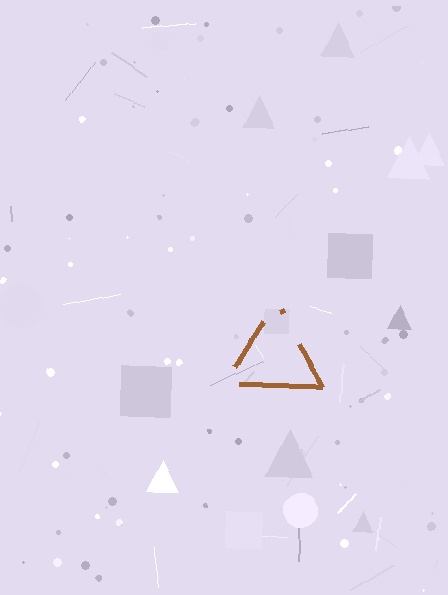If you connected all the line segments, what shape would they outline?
They would outline a triangle.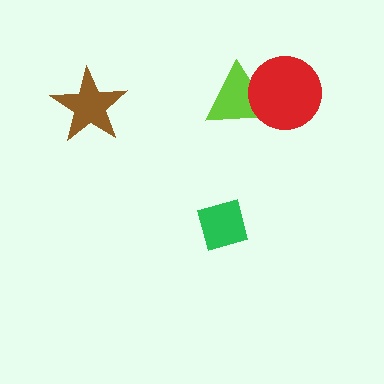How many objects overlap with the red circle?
1 object overlaps with the red circle.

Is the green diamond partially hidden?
No, no other shape covers it.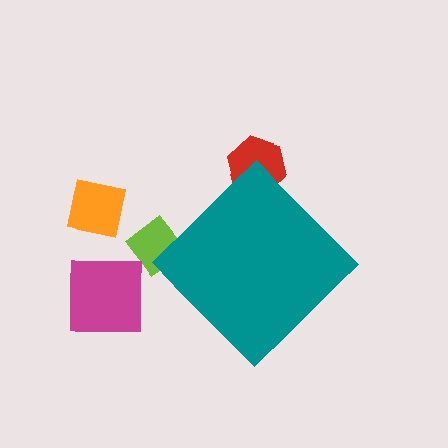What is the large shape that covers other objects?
A teal diamond.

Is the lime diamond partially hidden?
Yes, the lime diamond is partially hidden behind the teal diamond.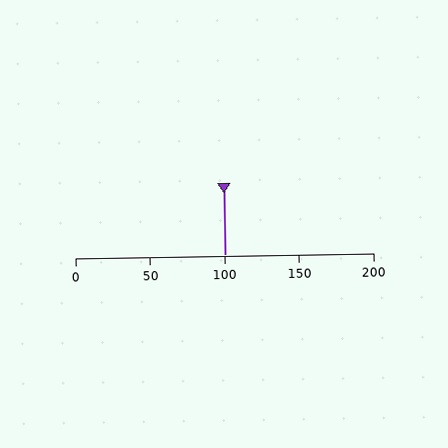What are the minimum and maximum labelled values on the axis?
The axis runs from 0 to 200.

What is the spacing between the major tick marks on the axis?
The major ticks are spaced 50 apart.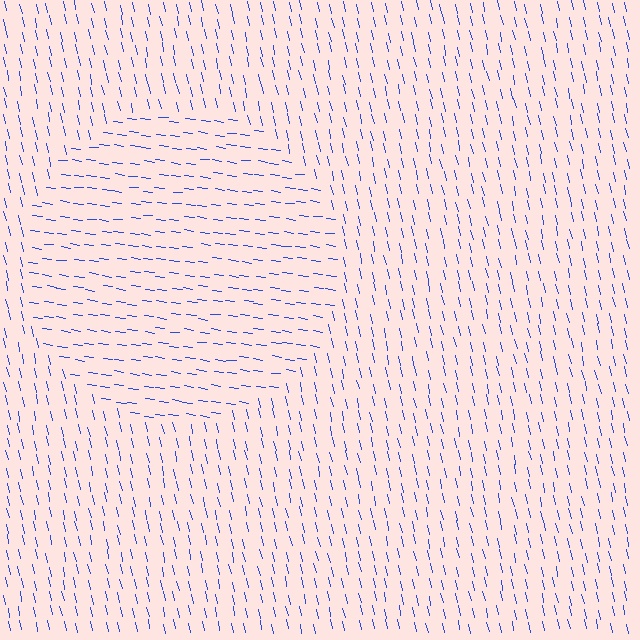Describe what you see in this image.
The image is filled with small blue line segments. A circle region in the image has lines oriented differently from the surrounding lines, creating a visible texture boundary.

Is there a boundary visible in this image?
Yes, there is a texture boundary formed by a change in line orientation.